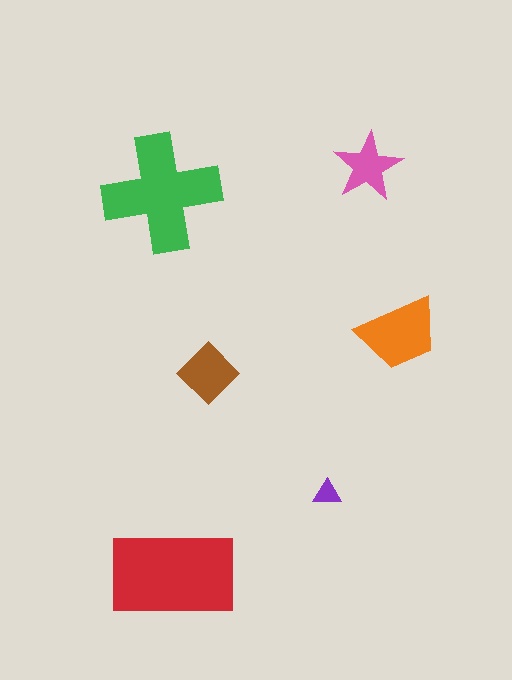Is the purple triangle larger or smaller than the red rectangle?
Smaller.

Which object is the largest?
The red rectangle.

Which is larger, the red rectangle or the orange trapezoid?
The red rectangle.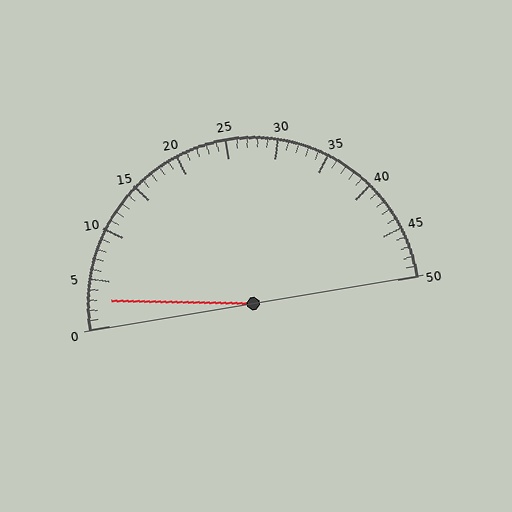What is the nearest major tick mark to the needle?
The nearest major tick mark is 5.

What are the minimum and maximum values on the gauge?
The gauge ranges from 0 to 50.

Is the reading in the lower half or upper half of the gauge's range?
The reading is in the lower half of the range (0 to 50).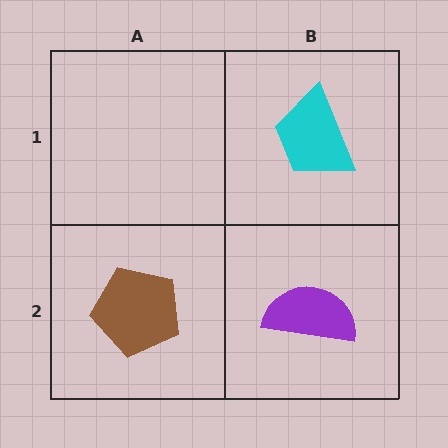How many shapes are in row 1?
1 shape.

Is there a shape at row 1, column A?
No, that cell is empty.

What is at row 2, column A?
A brown pentagon.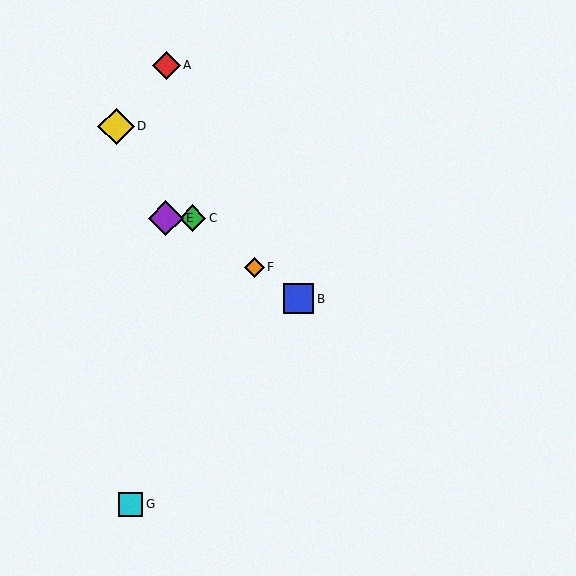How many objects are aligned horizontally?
2 objects (C, E) are aligned horizontally.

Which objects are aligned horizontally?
Objects C, E are aligned horizontally.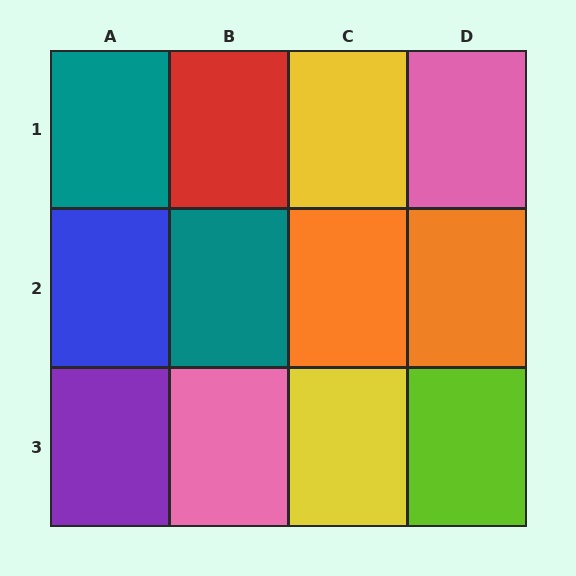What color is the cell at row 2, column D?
Orange.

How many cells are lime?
1 cell is lime.